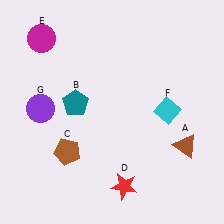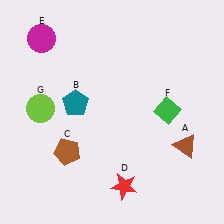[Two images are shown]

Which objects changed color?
F changed from cyan to green. G changed from purple to lime.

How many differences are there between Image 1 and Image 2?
There are 2 differences between the two images.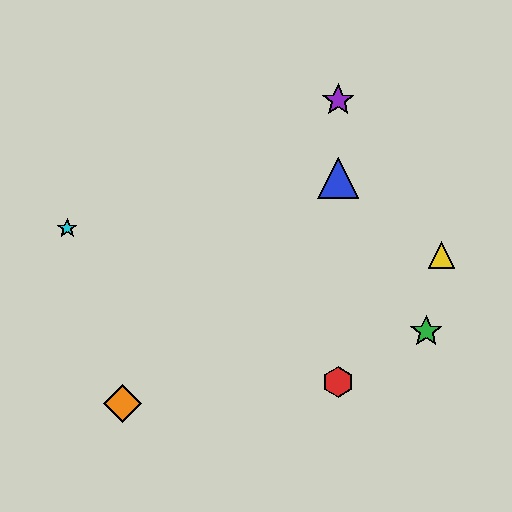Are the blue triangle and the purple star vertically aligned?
Yes, both are at x≈338.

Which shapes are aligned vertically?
The red hexagon, the blue triangle, the purple star are aligned vertically.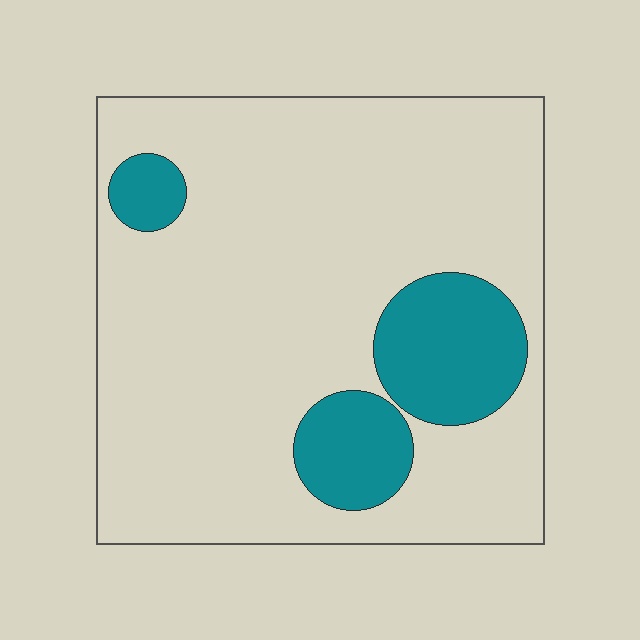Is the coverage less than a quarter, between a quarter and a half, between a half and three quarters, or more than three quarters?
Less than a quarter.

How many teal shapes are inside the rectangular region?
3.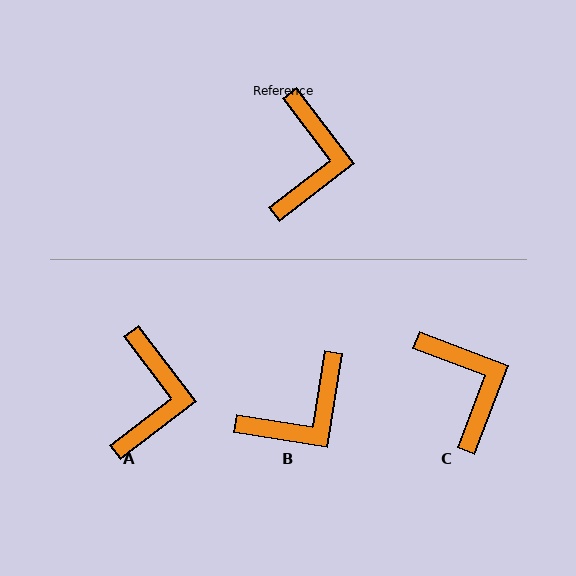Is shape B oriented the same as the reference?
No, it is off by about 47 degrees.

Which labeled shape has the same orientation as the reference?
A.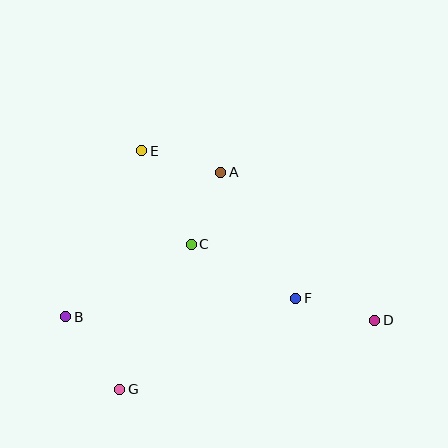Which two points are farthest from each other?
Points B and D are farthest from each other.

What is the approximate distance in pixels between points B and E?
The distance between B and E is approximately 183 pixels.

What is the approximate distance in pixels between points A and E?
The distance between A and E is approximately 82 pixels.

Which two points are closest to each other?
Points A and C are closest to each other.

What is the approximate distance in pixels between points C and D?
The distance between C and D is approximately 199 pixels.